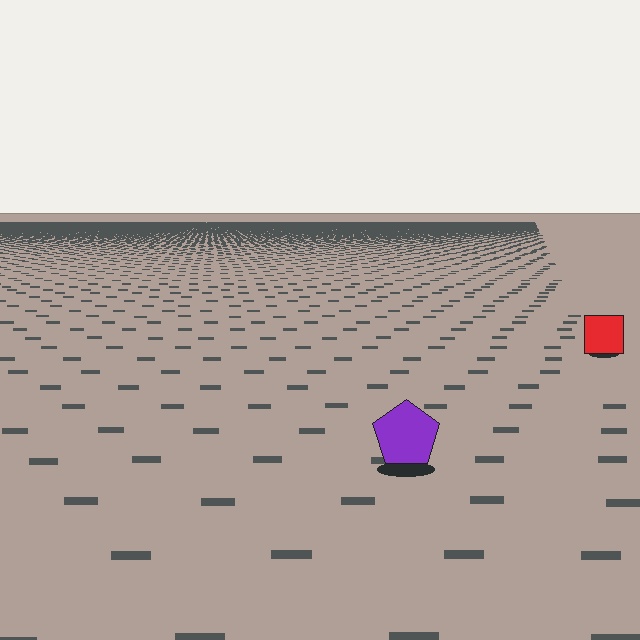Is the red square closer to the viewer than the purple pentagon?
No. The purple pentagon is closer — you can tell from the texture gradient: the ground texture is coarser near it.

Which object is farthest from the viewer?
The red square is farthest from the viewer. It appears smaller and the ground texture around it is denser.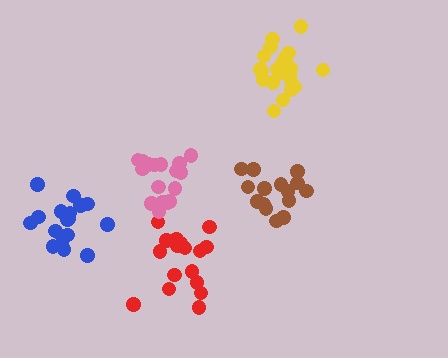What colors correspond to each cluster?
The clusters are colored: yellow, red, brown, pink, blue.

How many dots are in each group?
Group 1: 21 dots, Group 2: 17 dots, Group 3: 16 dots, Group 4: 18 dots, Group 5: 18 dots (90 total).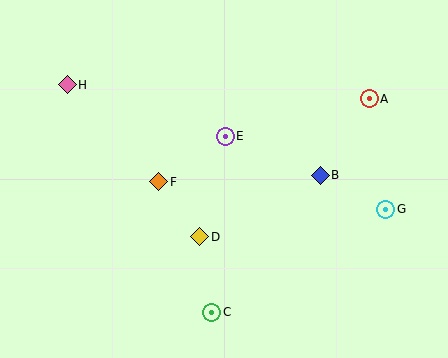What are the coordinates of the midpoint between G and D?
The midpoint between G and D is at (293, 223).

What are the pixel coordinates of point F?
Point F is at (159, 182).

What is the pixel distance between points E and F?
The distance between E and F is 81 pixels.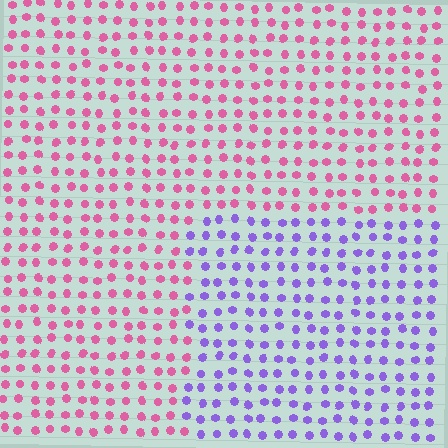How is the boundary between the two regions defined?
The boundary is defined purely by a slight shift in hue (about 67 degrees). Spacing, size, and orientation are identical on both sides.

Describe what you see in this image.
The image is filled with small pink elements in a uniform arrangement. A rectangle-shaped region is visible where the elements are tinted to a slightly different hue, forming a subtle color boundary.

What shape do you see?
I see a rectangle.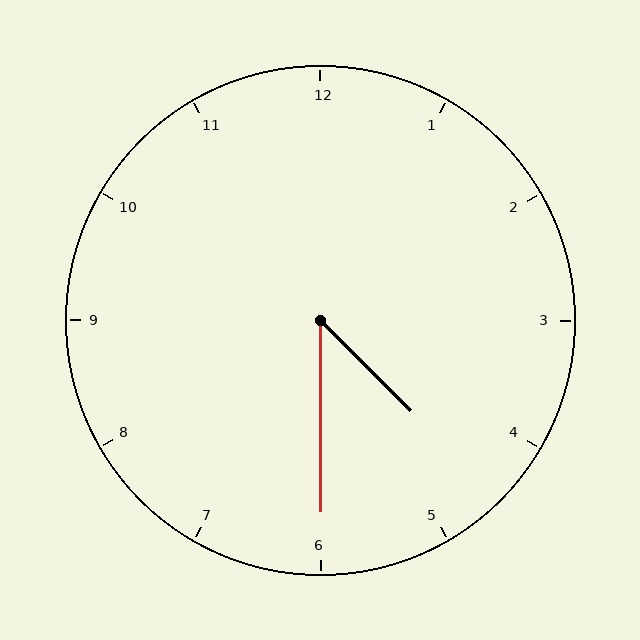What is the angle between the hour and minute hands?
Approximately 45 degrees.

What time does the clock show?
4:30.